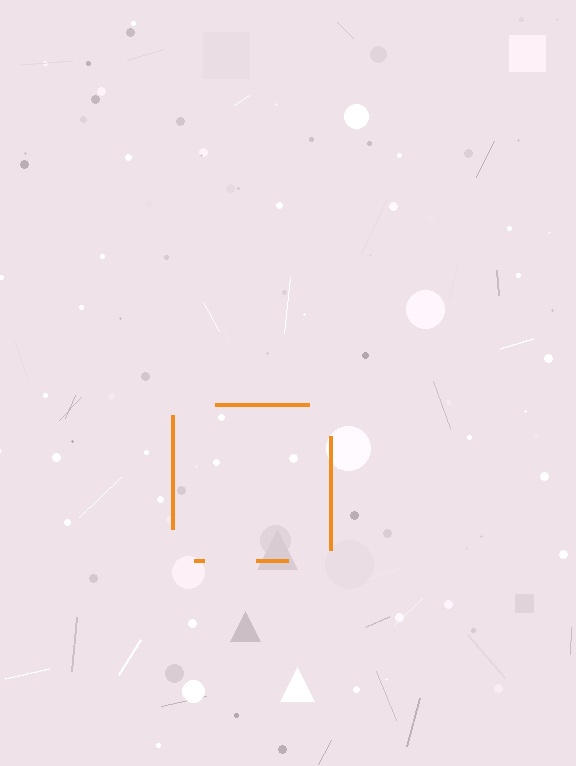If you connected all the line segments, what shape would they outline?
They would outline a square.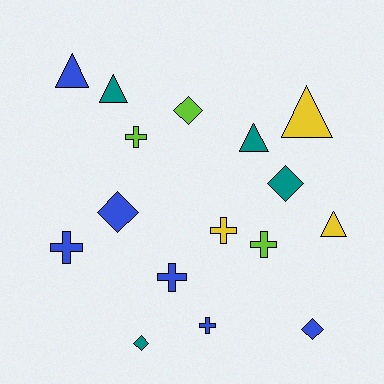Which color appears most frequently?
Blue, with 6 objects.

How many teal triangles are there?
There are 2 teal triangles.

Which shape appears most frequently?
Cross, with 6 objects.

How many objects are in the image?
There are 16 objects.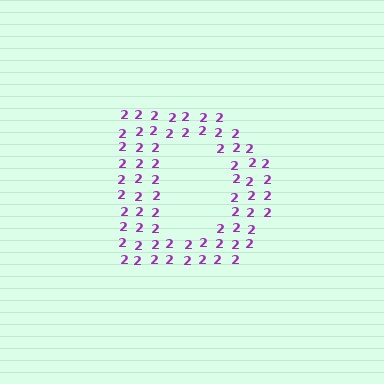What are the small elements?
The small elements are digit 2's.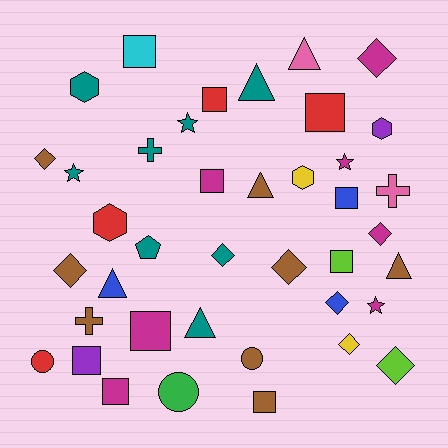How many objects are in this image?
There are 40 objects.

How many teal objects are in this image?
There are 8 teal objects.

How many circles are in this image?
There are 3 circles.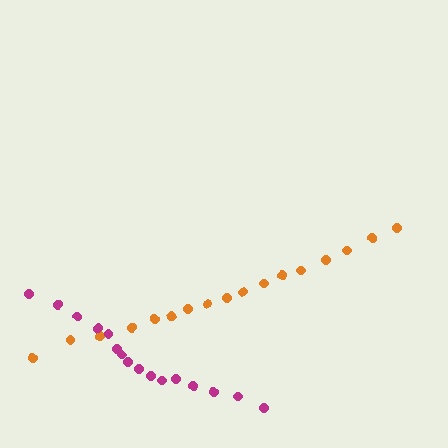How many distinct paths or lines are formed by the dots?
There are 2 distinct paths.